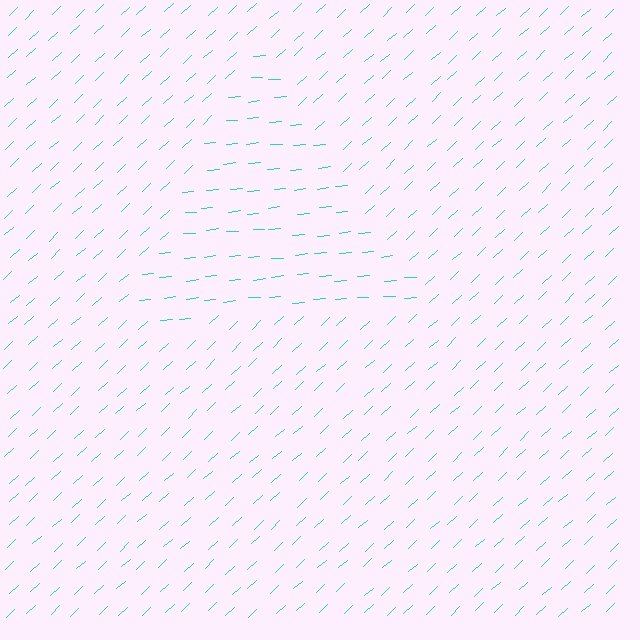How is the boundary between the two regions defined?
The boundary is defined purely by a change in line orientation (approximately 38 degrees difference). All lines are the same color and thickness.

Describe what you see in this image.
The image is filled with small cyan line segments. A triangle region in the image has lines oriented differently from the surrounding lines, creating a visible texture boundary.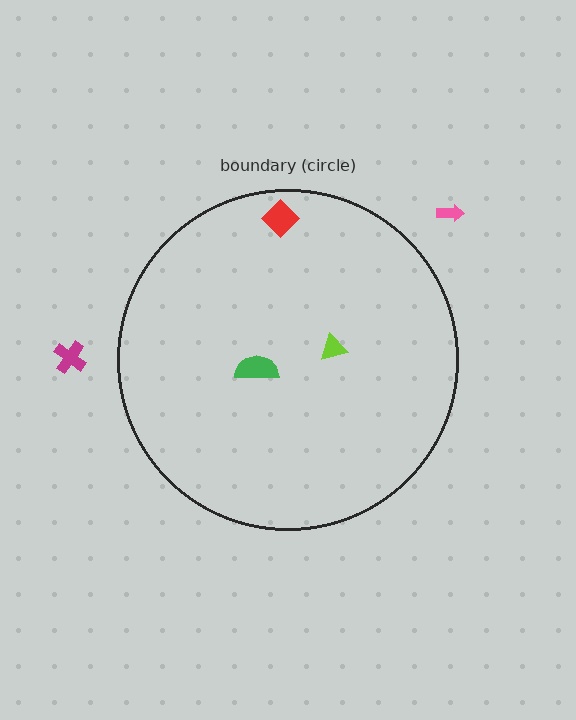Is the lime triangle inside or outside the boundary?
Inside.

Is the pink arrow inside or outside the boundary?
Outside.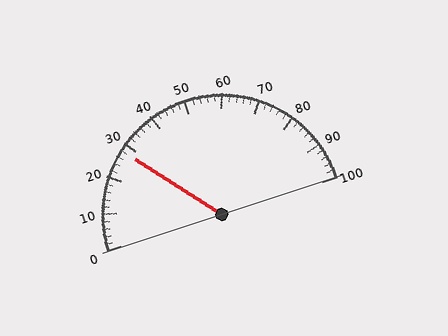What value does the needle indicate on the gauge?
The needle indicates approximately 28.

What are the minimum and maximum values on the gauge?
The gauge ranges from 0 to 100.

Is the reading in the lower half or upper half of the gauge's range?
The reading is in the lower half of the range (0 to 100).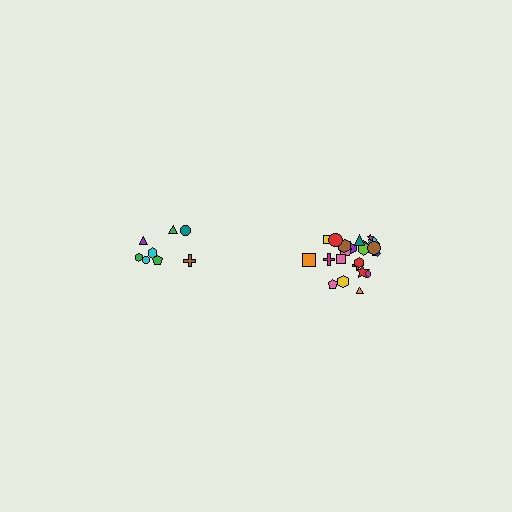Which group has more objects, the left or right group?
The right group.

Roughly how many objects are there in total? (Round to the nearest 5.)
Roughly 35 objects in total.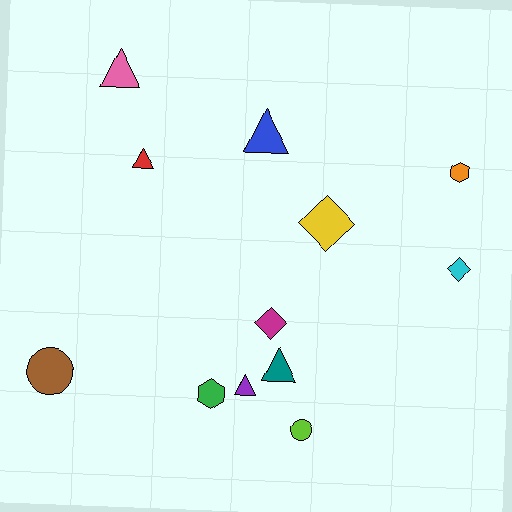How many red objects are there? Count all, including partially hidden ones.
There is 1 red object.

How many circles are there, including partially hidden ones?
There are 2 circles.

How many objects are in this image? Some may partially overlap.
There are 12 objects.